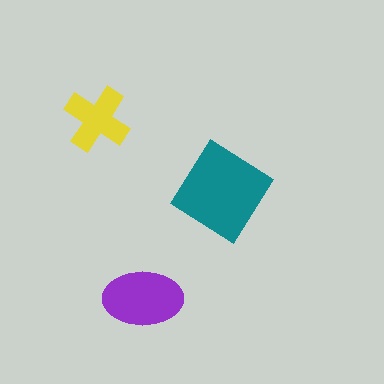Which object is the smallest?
The yellow cross.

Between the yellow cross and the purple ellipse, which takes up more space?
The purple ellipse.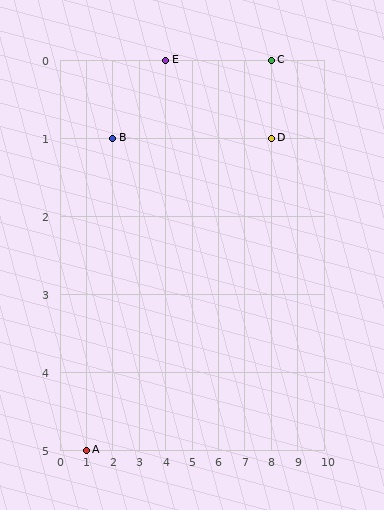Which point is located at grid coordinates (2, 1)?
Point B is at (2, 1).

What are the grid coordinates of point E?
Point E is at grid coordinates (4, 0).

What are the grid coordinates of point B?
Point B is at grid coordinates (2, 1).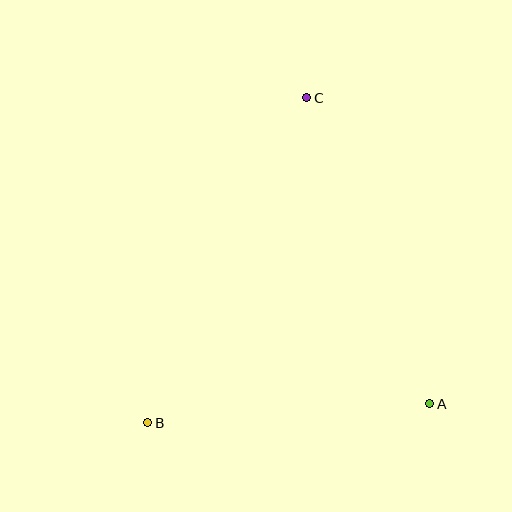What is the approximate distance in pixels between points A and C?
The distance between A and C is approximately 330 pixels.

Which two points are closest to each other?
Points A and B are closest to each other.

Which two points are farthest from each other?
Points B and C are farthest from each other.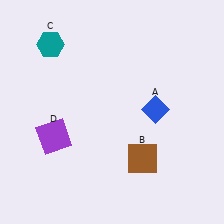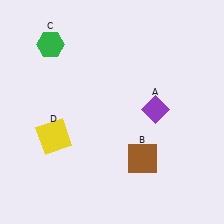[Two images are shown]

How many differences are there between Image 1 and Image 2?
There are 3 differences between the two images.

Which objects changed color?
A changed from blue to purple. C changed from teal to green. D changed from purple to yellow.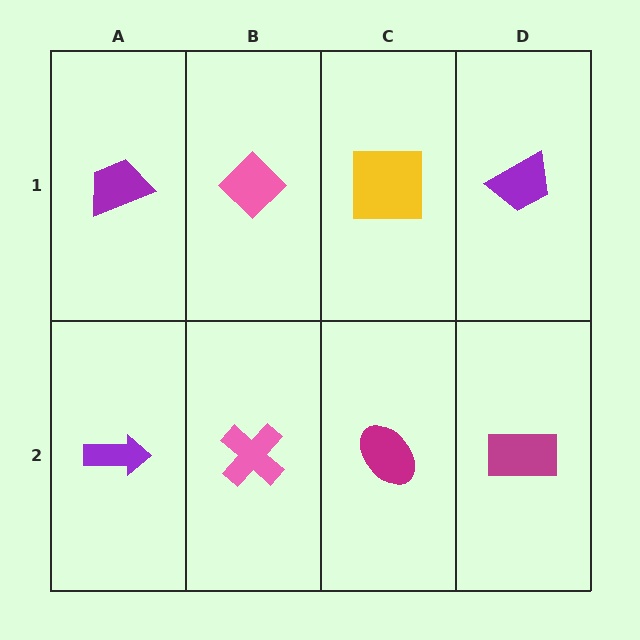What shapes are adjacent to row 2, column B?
A pink diamond (row 1, column B), a purple arrow (row 2, column A), a magenta ellipse (row 2, column C).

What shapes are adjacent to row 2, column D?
A purple trapezoid (row 1, column D), a magenta ellipse (row 2, column C).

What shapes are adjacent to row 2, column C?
A yellow square (row 1, column C), a pink cross (row 2, column B), a magenta rectangle (row 2, column D).